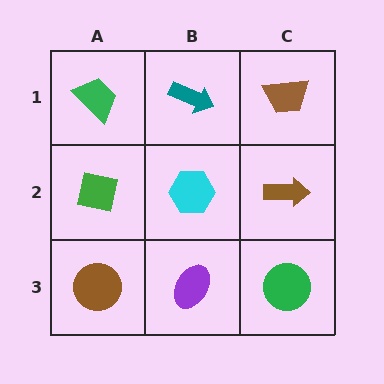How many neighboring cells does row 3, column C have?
2.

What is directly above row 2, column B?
A teal arrow.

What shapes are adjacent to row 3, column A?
A green square (row 2, column A), a purple ellipse (row 3, column B).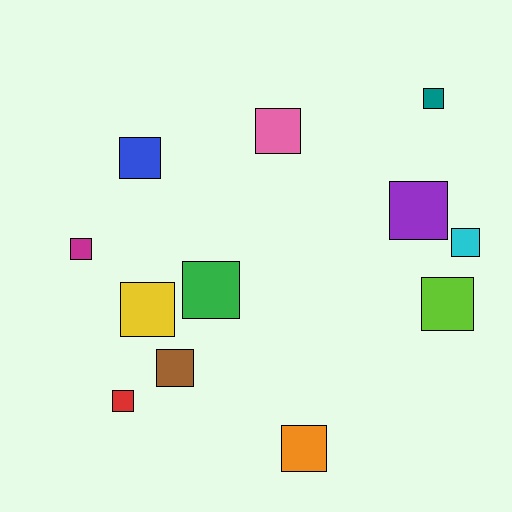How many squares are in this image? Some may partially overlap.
There are 12 squares.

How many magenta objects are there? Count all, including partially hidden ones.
There is 1 magenta object.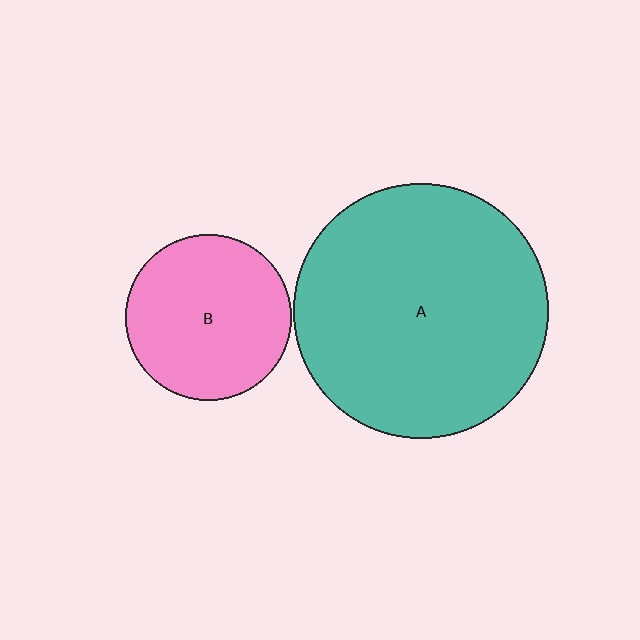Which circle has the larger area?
Circle A (teal).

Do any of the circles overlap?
No, none of the circles overlap.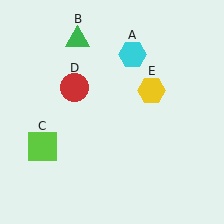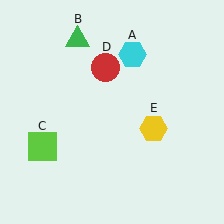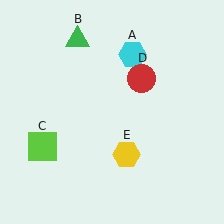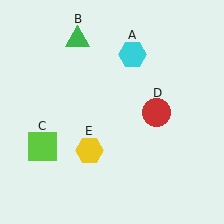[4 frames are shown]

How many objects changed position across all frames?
2 objects changed position: red circle (object D), yellow hexagon (object E).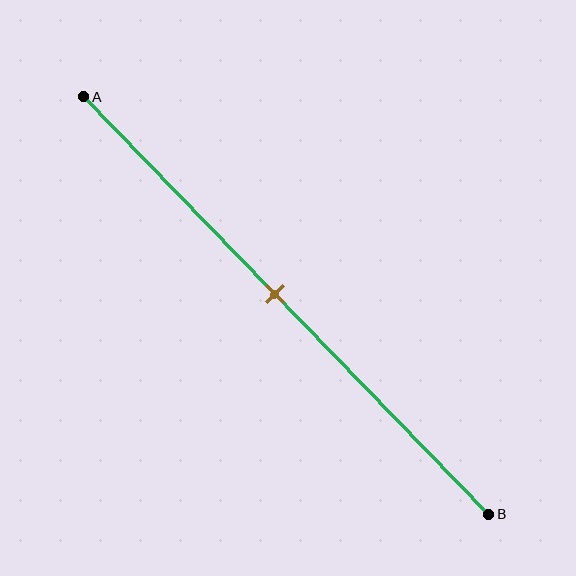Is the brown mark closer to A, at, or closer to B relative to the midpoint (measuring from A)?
The brown mark is approximately at the midpoint of segment AB.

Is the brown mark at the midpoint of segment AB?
Yes, the mark is approximately at the midpoint.